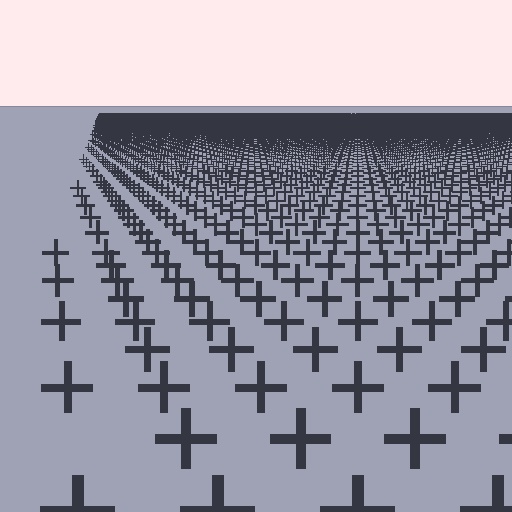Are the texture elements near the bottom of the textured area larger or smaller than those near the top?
Larger. Near the bottom, elements are closer to the viewer and appear at a bigger on-screen size.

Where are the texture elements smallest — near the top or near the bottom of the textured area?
Near the top.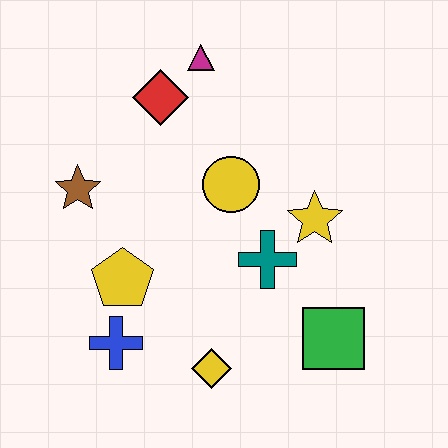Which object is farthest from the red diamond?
The green square is farthest from the red diamond.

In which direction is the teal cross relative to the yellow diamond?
The teal cross is above the yellow diamond.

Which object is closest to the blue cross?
The yellow pentagon is closest to the blue cross.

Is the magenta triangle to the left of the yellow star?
Yes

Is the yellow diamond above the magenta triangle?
No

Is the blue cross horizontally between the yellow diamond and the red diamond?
No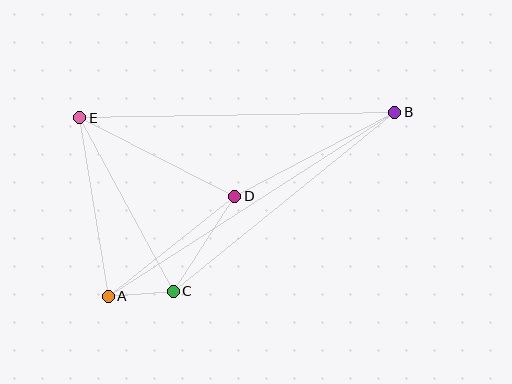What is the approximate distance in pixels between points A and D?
The distance between A and D is approximately 161 pixels.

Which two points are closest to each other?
Points A and C are closest to each other.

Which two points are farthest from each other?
Points A and B are farthest from each other.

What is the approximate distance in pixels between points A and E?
The distance between A and E is approximately 181 pixels.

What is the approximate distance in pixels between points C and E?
The distance between C and E is approximately 197 pixels.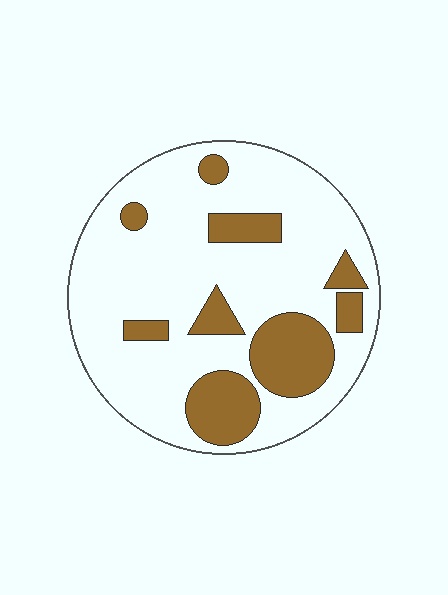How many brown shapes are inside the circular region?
9.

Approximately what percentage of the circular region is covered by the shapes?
Approximately 25%.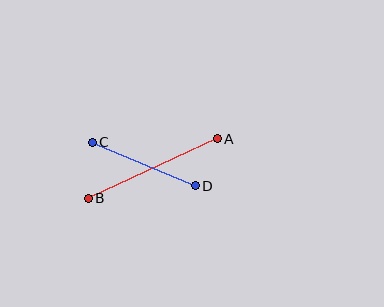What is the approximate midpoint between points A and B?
The midpoint is at approximately (153, 169) pixels.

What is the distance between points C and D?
The distance is approximately 111 pixels.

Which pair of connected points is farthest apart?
Points A and B are farthest apart.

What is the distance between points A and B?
The distance is approximately 142 pixels.